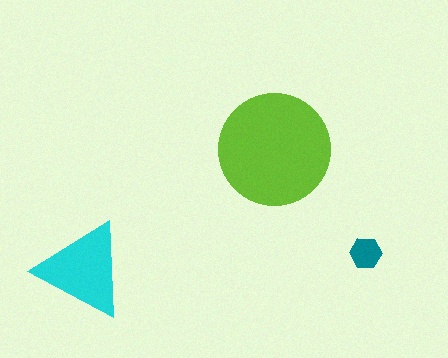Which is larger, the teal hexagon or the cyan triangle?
The cyan triangle.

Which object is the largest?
The lime circle.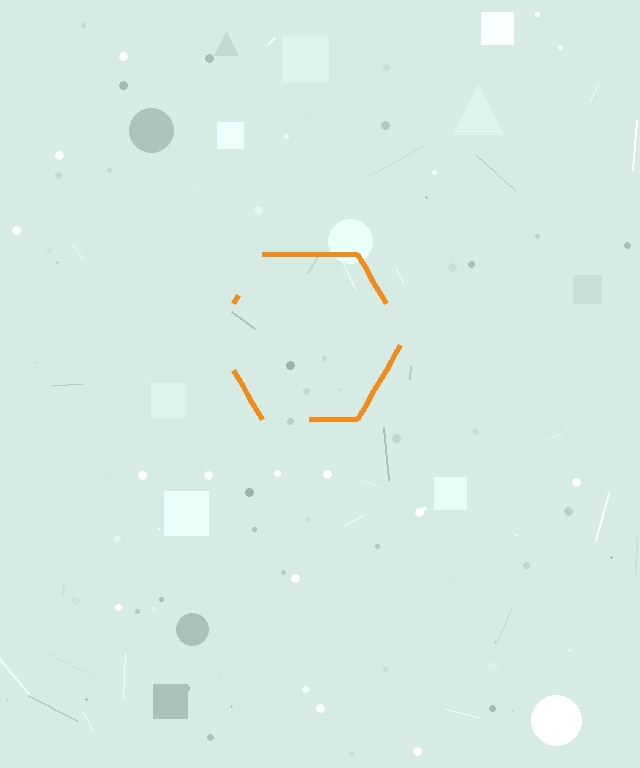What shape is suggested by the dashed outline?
The dashed outline suggests a hexagon.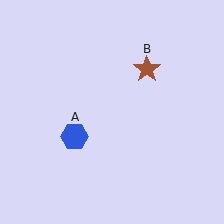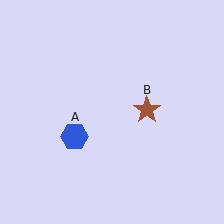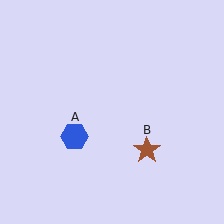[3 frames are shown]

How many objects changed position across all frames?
1 object changed position: brown star (object B).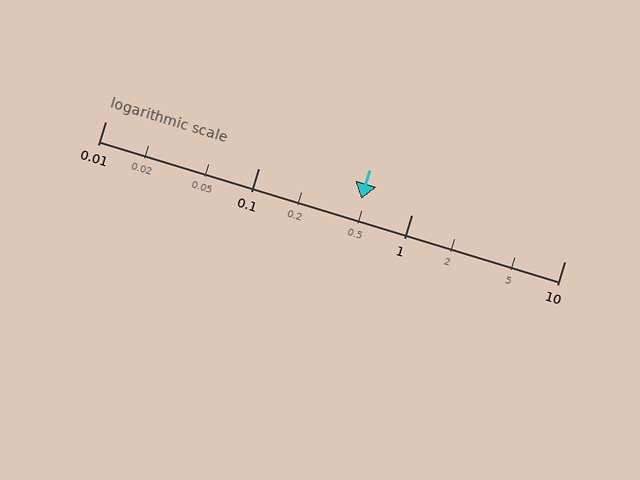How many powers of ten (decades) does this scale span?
The scale spans 3 decades, from 0.01 to 10.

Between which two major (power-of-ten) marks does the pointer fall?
The pointer is between 0.1 and 1.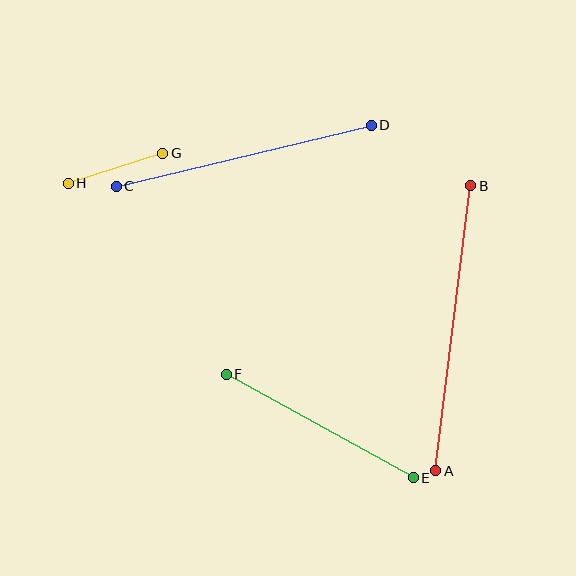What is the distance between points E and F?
The distance is approximately 214 pixels.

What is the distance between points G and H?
The distance is approximately 99 pixels.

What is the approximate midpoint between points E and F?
The midpoint is at approximately (320, 426) pixels.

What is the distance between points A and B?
The distance is approximately 287 pixels.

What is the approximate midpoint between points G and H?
The midpoint is at approximately (116, 168) pixels.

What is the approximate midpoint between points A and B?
The midpoint is at approximately (453, 328) pixels.